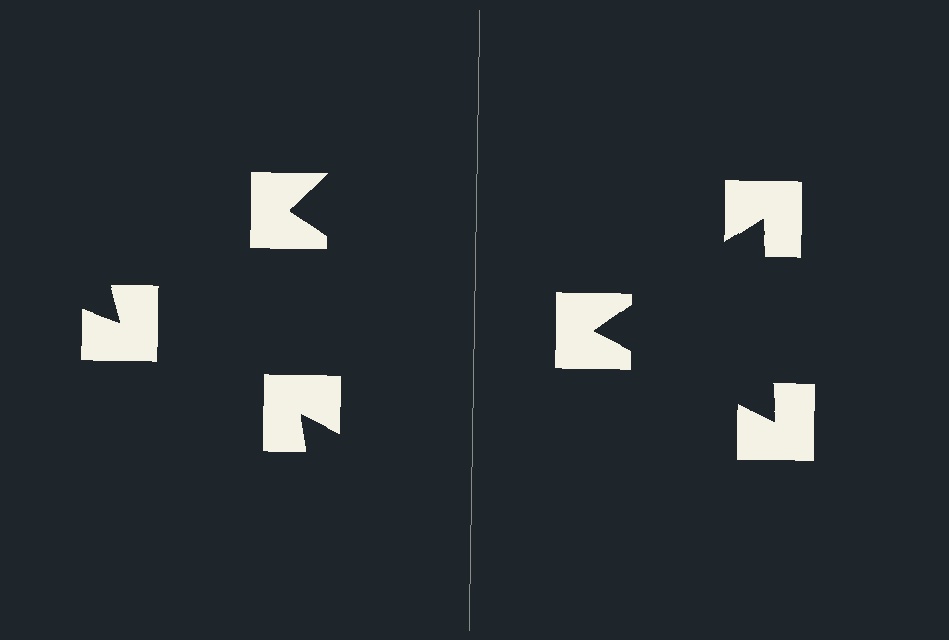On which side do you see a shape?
An illusory triangle appears on the right side. On the left side the wedge cuts are rotated, so no coherent shape forms.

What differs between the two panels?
The notched squares are positioned identically on both sides; only the wedge orientations differ. On the right they align to a triangle; on the left they are misaligned.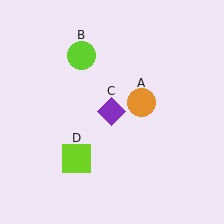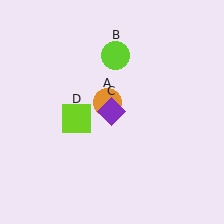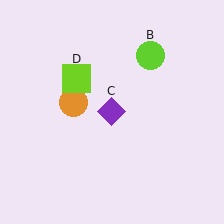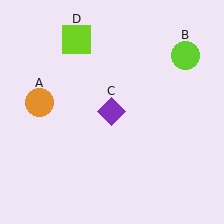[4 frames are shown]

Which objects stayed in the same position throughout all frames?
Purple diamond (object C) remained stationary.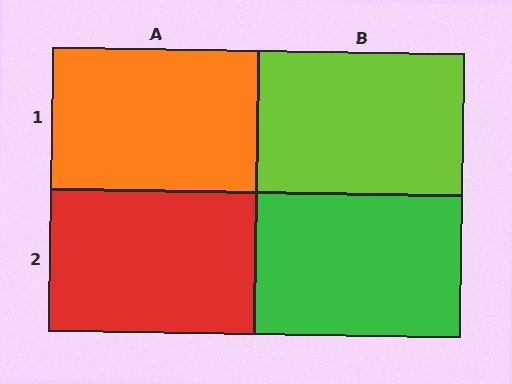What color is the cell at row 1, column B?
Lime.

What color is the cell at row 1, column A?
Orange.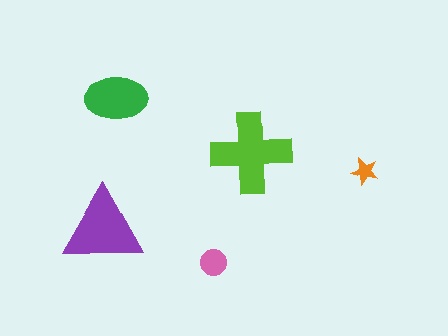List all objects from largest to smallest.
The lime cross, the purple triangle, the green ellipse, the pink circle, the orange star.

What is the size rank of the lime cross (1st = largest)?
1st.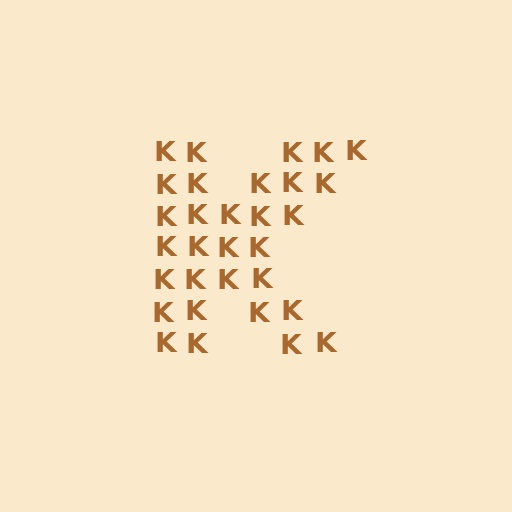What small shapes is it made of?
It is made of small letter K's.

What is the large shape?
The large shape is the letter K.